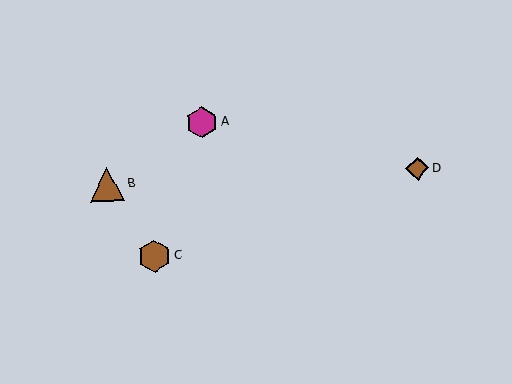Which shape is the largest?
The brown triangle (labeled B) is the largest.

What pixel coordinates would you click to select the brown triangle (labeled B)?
Click at (107, 184) to select the brown triangle B.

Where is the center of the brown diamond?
The center of the brown diamond is at (417, 168).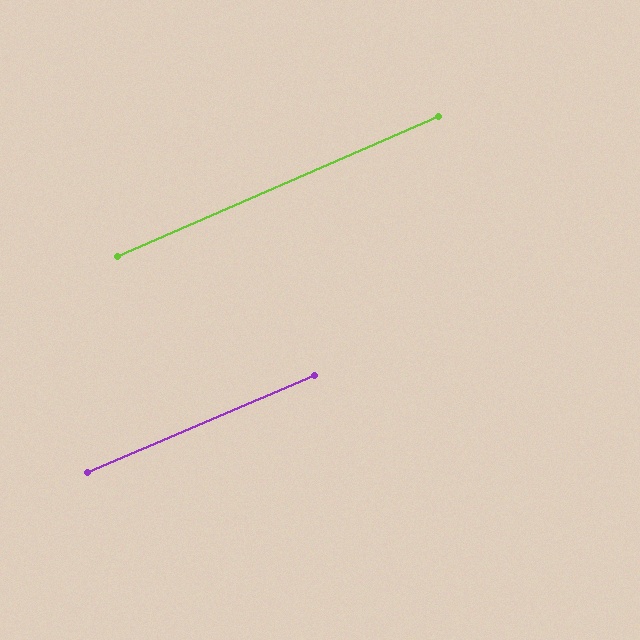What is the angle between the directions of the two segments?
Approximately 1 degree.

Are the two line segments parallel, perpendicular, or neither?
Parallel — their directions differ by only 0.6°.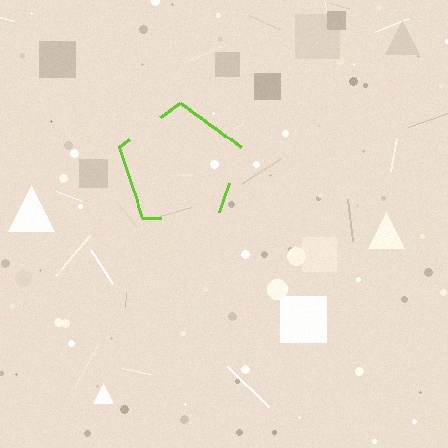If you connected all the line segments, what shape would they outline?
They would outline a pentagon.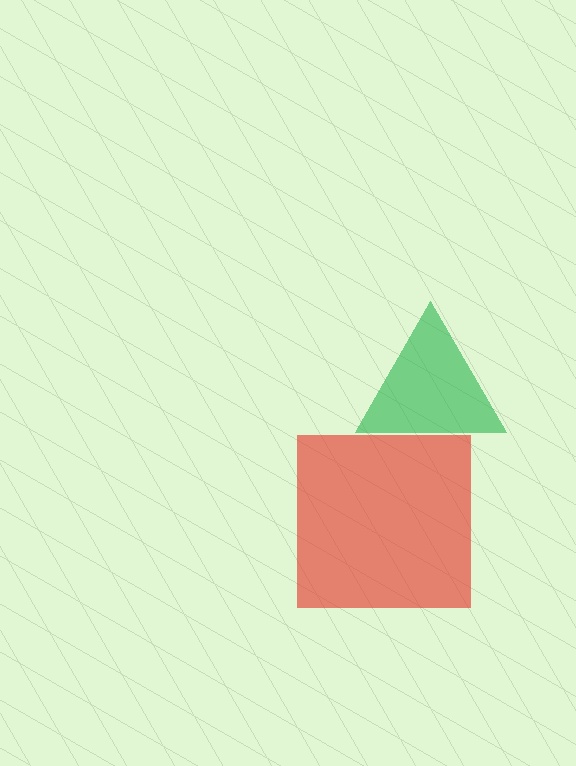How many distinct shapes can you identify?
There are 2 distinct shapes: a red square, a green triangle.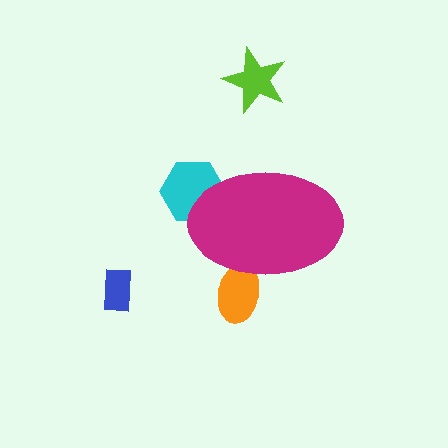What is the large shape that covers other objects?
A magenta ellipse.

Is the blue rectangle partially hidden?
No, the blue rectangle is fully visible.